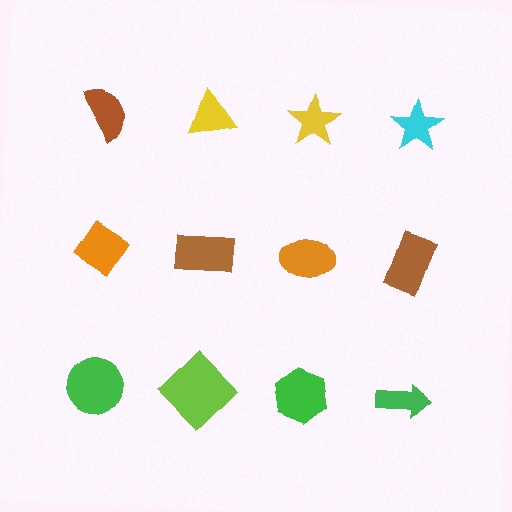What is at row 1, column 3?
A yellow star.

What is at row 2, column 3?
An orange ellipse.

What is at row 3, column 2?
A lime diamond.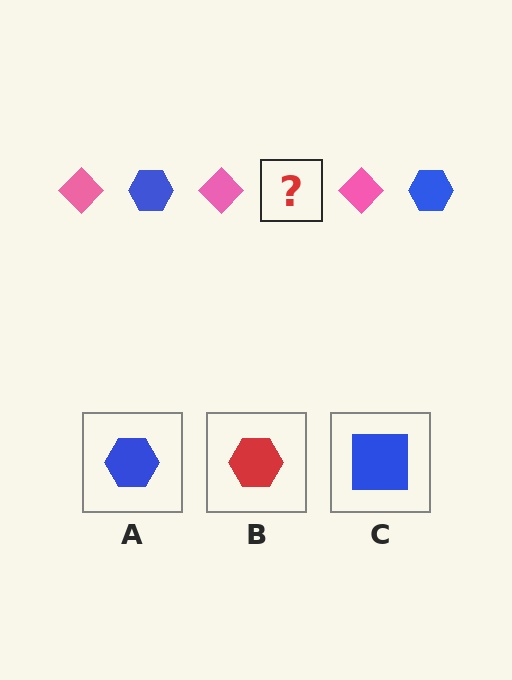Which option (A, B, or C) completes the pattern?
A.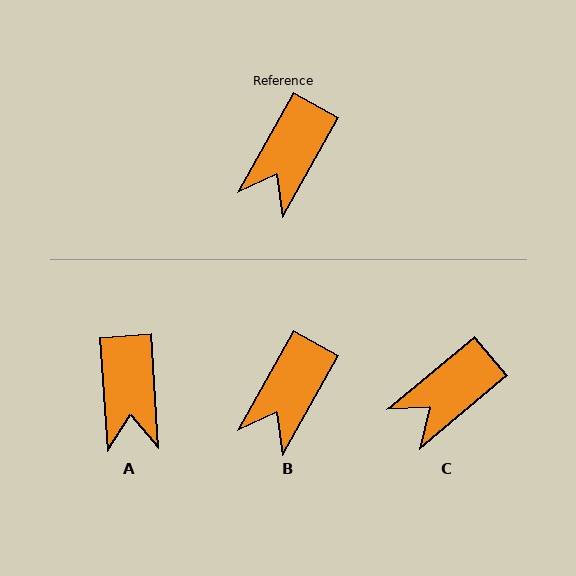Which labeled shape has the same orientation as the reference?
B.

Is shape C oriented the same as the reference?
No, it is off by about 21 degrees.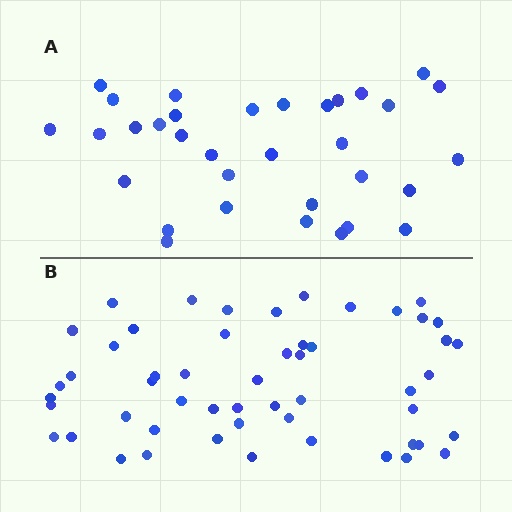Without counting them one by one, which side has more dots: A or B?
Region B (the bottom region) has more dots.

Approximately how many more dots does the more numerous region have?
Region B has approximately 20 more dots than region A.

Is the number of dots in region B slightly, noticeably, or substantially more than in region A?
Region B has substantially more. The ratio is roughly 1.6 to 1.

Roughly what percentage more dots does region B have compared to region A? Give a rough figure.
About 60% more.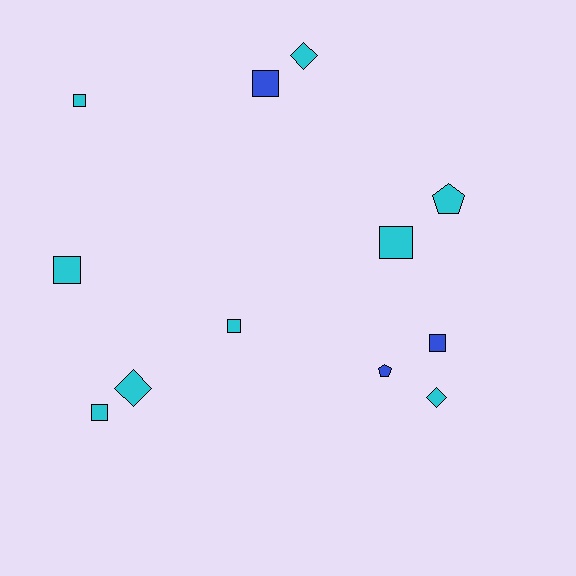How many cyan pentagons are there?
There is 1 cyan pentagon.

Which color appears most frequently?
Cyan, with 9 objects.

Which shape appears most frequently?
Square, with 7 objects.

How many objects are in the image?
There are 12 objects.